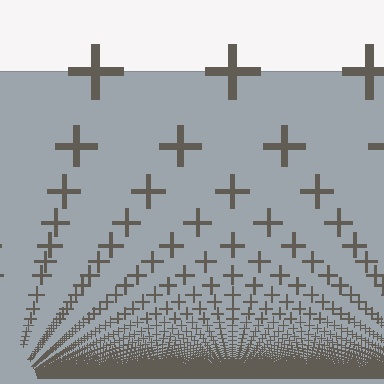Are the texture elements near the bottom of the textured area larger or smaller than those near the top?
Smaller. The gradient is inverted — elements near the bottom are smaller and denser.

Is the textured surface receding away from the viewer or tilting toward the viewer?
The surface appears to tilt toward the viewer. Texture elements get larger and sparser toward the top.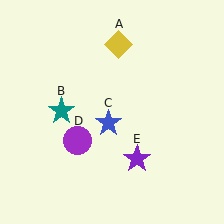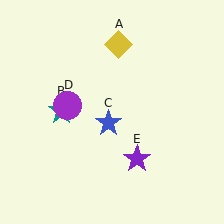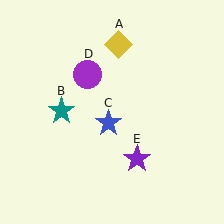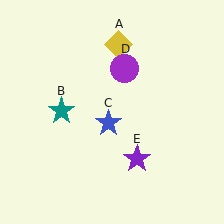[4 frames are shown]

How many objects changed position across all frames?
1 object changed position: purple circle (object D).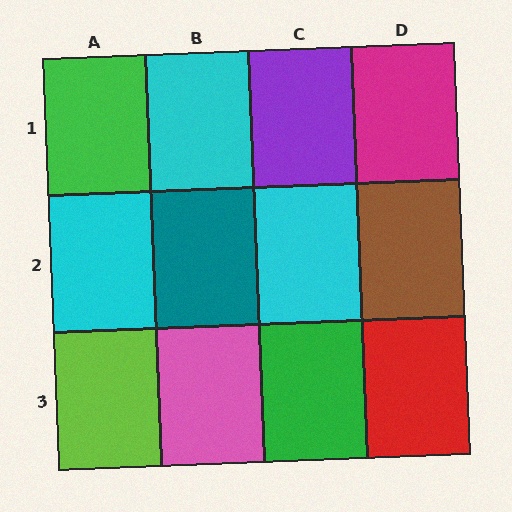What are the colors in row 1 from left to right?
Green, cyan, purple, magenta.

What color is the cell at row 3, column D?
Red.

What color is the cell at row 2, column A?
Cyan.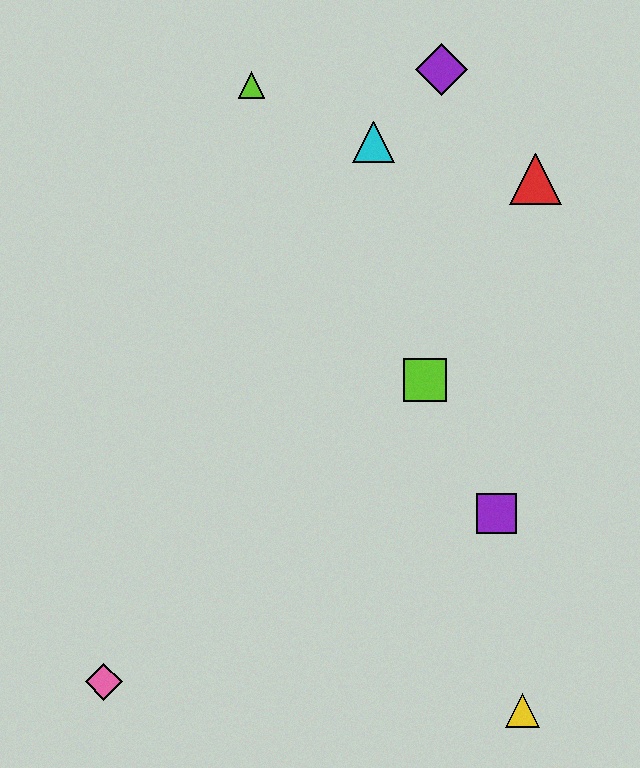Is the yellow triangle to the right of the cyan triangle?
Yes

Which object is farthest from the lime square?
The pink diamond is farthest from the lime square.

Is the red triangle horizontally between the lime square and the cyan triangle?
No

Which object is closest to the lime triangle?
The cyan triangle is closest to the lime triangle.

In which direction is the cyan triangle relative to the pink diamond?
The cyan triangle is above the pink diamond.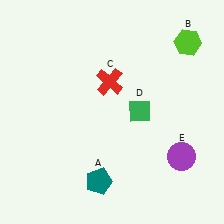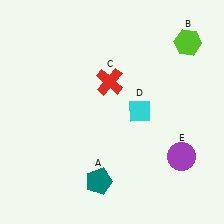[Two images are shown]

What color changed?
The diamond (D) changed from green in Image 1 to cyan in Image 2.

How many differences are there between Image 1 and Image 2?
There is 1 difference between the two images.